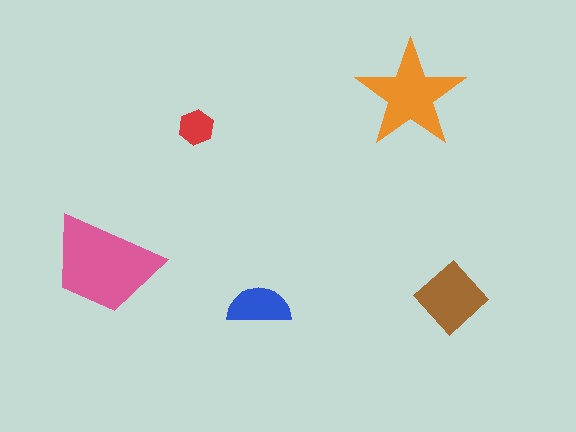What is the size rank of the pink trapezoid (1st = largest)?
1st.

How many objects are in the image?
There are 5 objects in the image.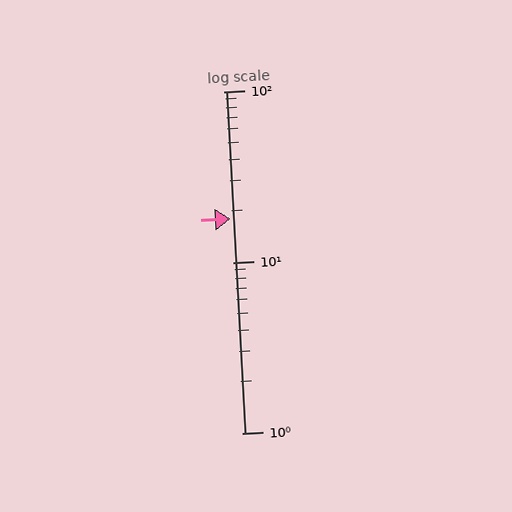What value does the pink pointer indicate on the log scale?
The pointer indicates approximately 18.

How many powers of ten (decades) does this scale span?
The scale spans 2 decades, from 1 to 100.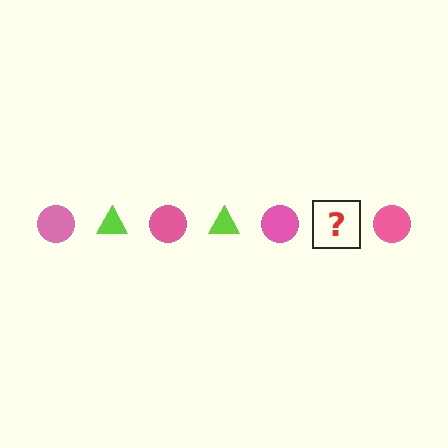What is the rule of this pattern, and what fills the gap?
The rule is that the pattern alternates between pink circle and lime triangle. The gap should be filled with a lime triangle.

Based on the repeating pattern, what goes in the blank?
The blank should be a lime triangle.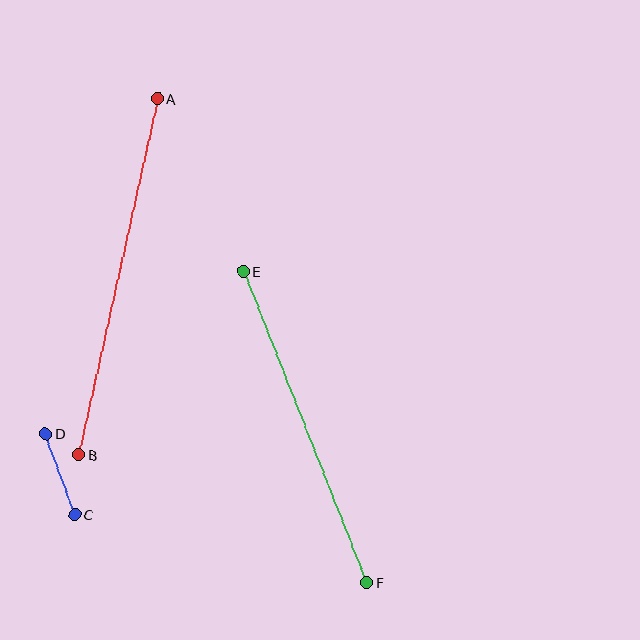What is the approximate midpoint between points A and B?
The midpoint is at approximately (118, 277) pixels.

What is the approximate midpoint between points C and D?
The midpoint is at approximately (60, 474) pixels.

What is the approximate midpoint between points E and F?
The midpoint is at approximately (305, 427) pixels.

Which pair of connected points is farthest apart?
Points A and B are farthest apart.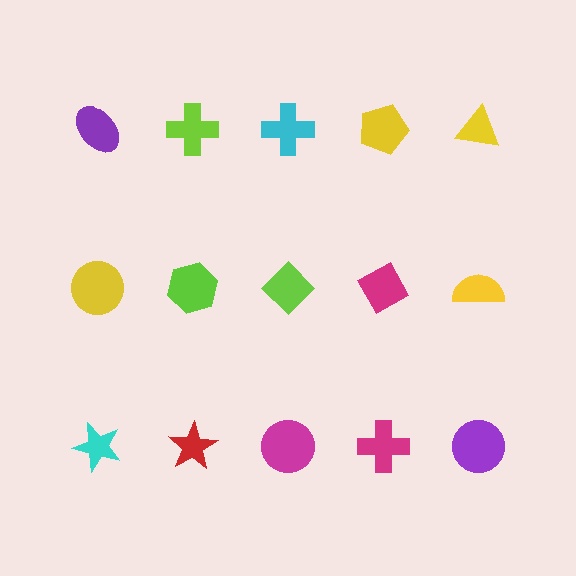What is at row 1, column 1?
A purple ellipse.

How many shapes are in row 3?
5 shapes.